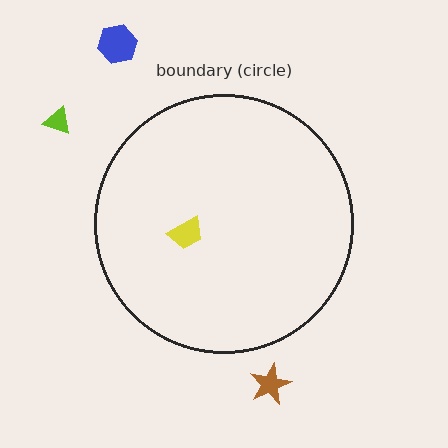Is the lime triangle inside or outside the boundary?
Outside.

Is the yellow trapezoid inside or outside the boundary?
Inside.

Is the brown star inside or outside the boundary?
Outside.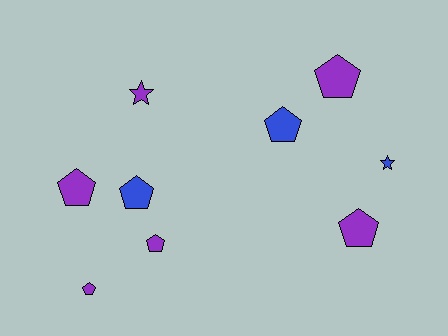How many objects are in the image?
There are 9 objects.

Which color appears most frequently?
Purple, with 6 objects.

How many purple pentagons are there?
There are 5 purple pentagons.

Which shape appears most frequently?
Pentagon, with 7 objects.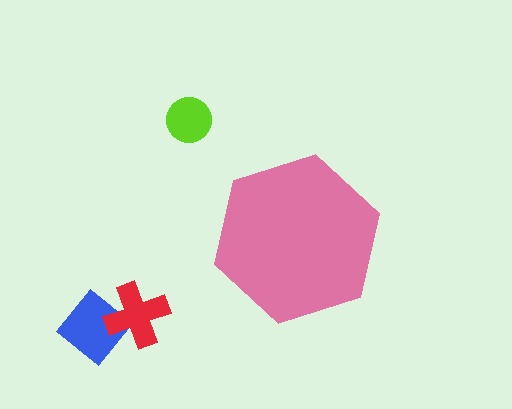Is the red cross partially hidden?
No, the red cross is fully visible.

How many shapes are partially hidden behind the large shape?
0 shapes are partially hidden.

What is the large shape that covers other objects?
A pink hexagon.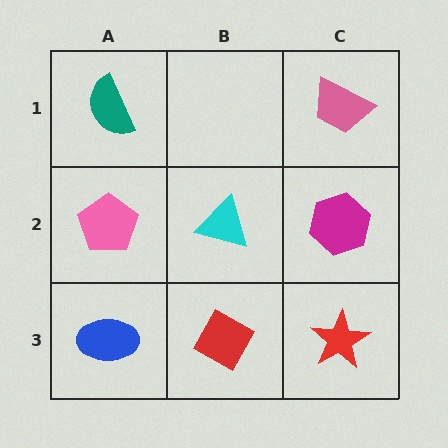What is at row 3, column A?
A blue ellipse.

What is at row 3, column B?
A red diamond.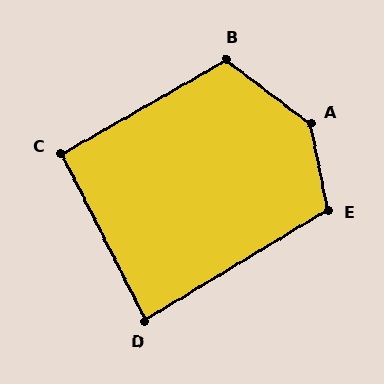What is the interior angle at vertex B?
Approximately 113 degrees (obtuse).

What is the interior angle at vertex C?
Approximately 93 degrees (approximately right).